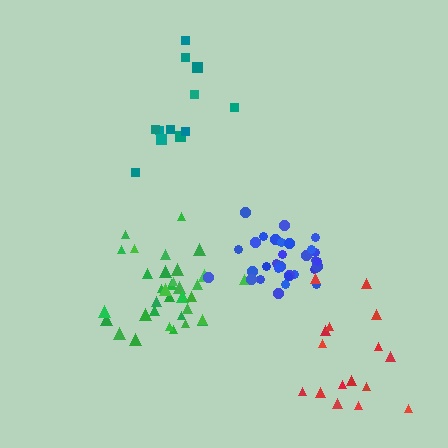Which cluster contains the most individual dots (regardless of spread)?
Green (34).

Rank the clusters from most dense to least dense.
blue, green, teal, red.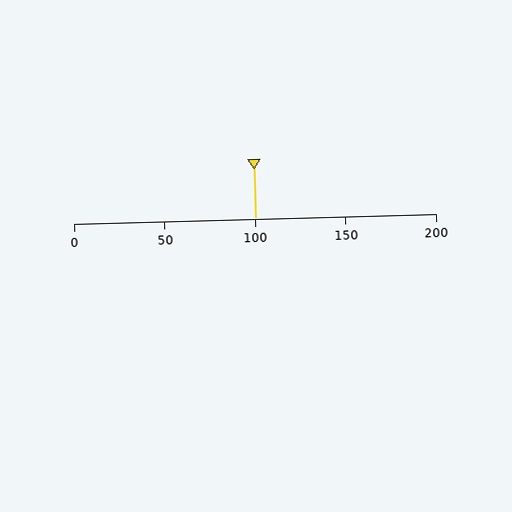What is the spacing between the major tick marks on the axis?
The major ticks are spaced 50 apart.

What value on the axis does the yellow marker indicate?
The marker indicates approximately 100.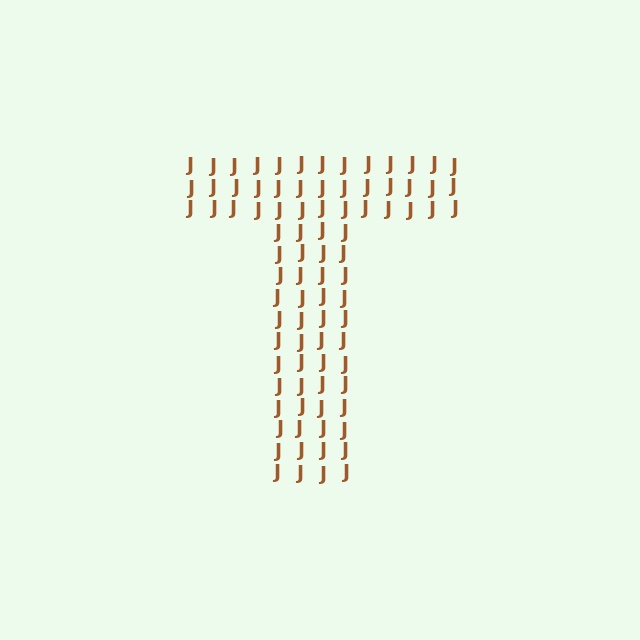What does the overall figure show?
The overall figure shows the letter T.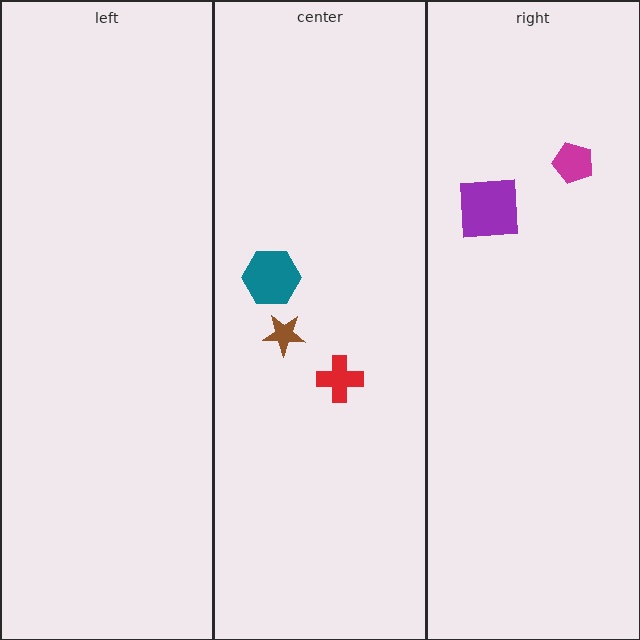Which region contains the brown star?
The center region.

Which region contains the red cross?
The center region.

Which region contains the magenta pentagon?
The right region.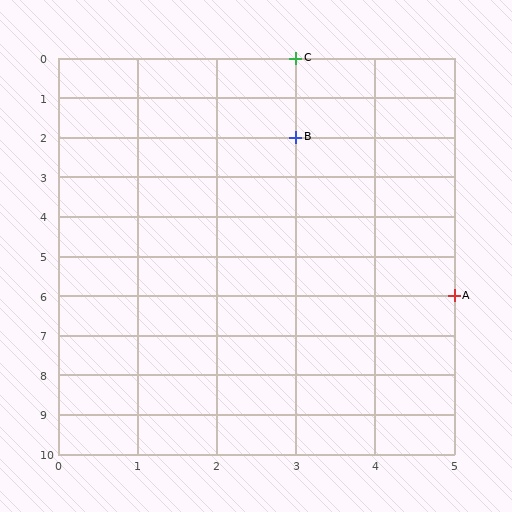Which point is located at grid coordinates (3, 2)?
Point B is at (3, 2).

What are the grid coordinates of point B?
Point B is at grid coordinates (3, 2).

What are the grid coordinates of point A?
Point A is at grid coordinates (5, 6).